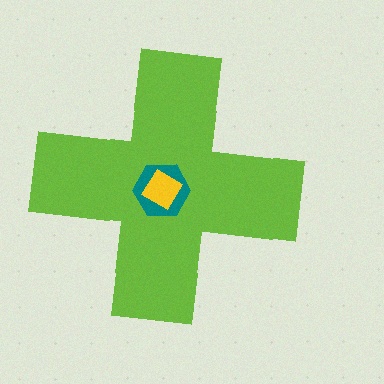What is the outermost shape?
The lime cross.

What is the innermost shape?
The yellow diamond.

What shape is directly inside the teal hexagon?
The yellow diamond.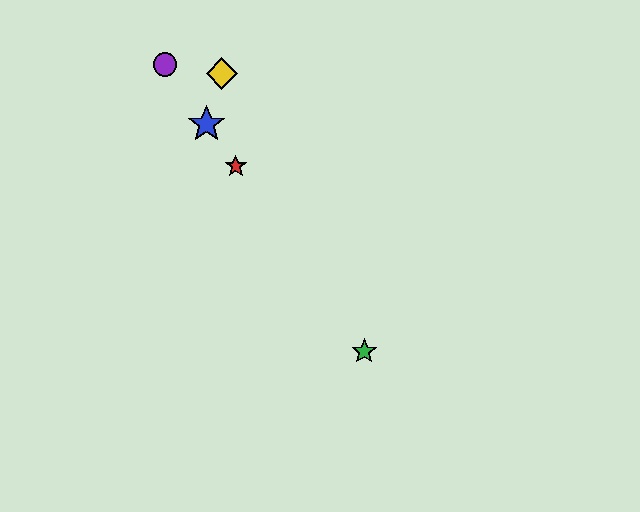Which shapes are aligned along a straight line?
The red star, the blue star, the green star, the purple circle are aligned along a straight line.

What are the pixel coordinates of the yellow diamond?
The yellow diamond is at (222, 74).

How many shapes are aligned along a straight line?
4 shapes (the red star, the blue star, the green star, the purple circle) are aligned along a straight line.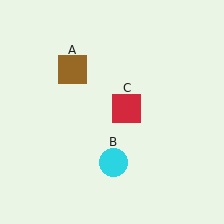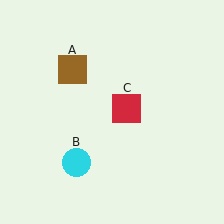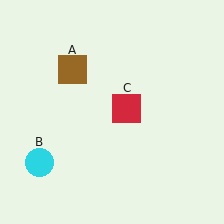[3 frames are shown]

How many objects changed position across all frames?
1 object changed position: cyan circle (object B).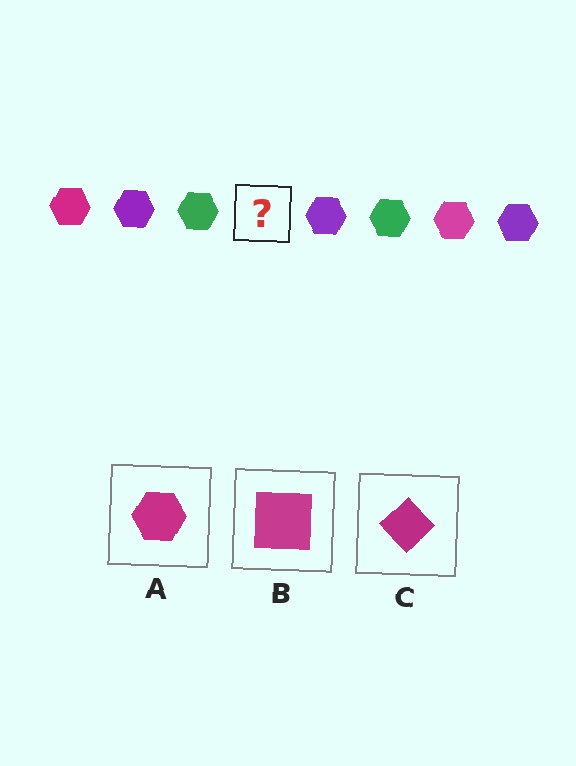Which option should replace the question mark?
Option A.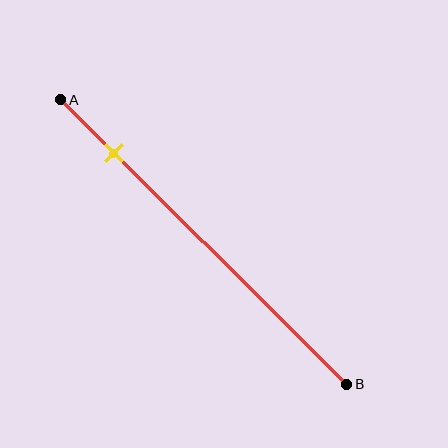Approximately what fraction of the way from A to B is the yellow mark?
The yellow mark is approximately 20% of the way from A to B.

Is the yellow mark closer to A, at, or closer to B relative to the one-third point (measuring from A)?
The yellow mark is closer to point A than the one-third point of segment AB.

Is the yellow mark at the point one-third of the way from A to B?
No, the mark is at about 20% from A, not at the 33% one-third point.